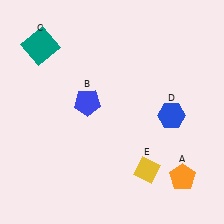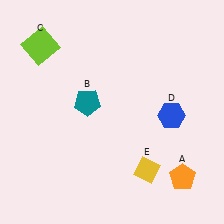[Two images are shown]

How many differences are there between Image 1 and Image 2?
There are 2 differences between the two images.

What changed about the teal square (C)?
In Image 1, C is teal. In Image 2, it changed to lime.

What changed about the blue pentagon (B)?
In Image 1, B is blue. In Image 2, it changed to teal.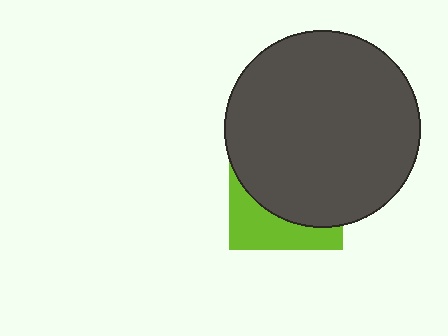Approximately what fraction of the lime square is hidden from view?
Roughly 68% of the lime square is hidden behind the dark gray circle.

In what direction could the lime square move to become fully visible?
The lime square could move down. That would shift it out from behind the dark gray circle entirely.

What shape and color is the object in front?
The object in front is a dark gray circle.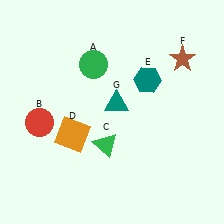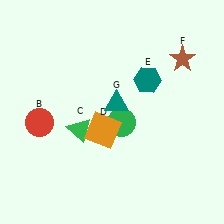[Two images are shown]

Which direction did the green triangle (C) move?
The green triangle (C) moved left.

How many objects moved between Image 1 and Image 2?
3 objects moved between the two images.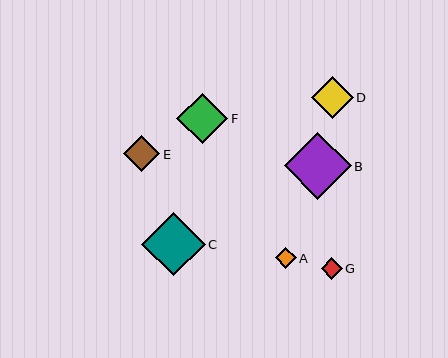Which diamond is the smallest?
Diamond G is the smallest with a size of approximately 21 pixels.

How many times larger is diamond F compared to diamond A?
Diamond F is approximately 2.4 times the size of diamond A.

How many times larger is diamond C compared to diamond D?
Diamond C is approximately 1.5 times the size of diamond D.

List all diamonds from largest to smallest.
From largest to smallest: B, C, F, D, E, A, G.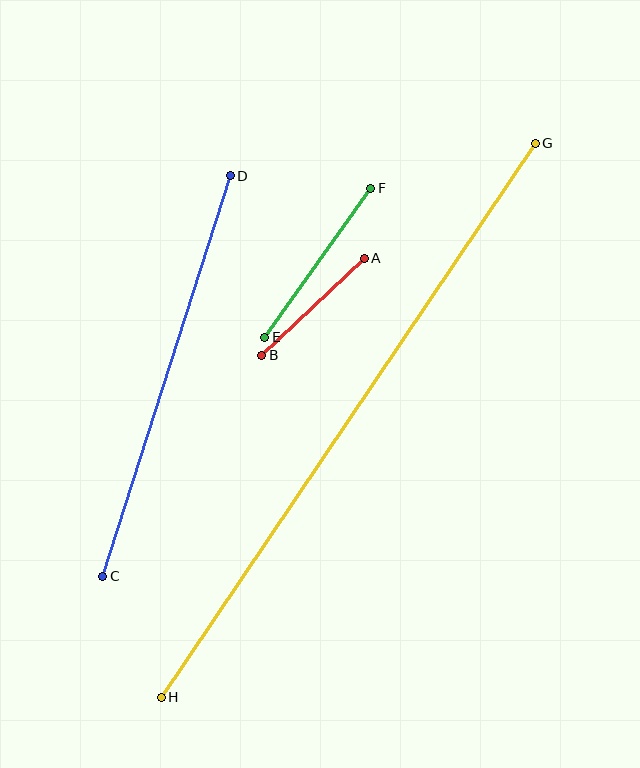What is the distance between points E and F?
The distance is approximately 183 pixels.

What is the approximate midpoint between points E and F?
The midpoint is at approximately (318, 263) pixels.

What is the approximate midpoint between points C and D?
The midpoint is at approximately (166, 376) pixels.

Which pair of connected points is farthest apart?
Points G and H are farthest apart.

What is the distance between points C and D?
The distance is approximately 420 pixels.